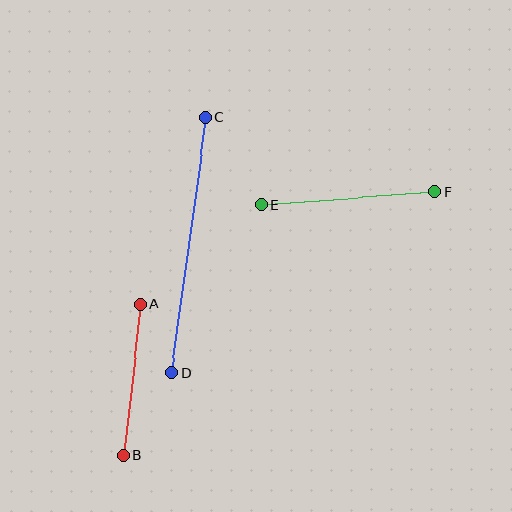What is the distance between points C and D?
The distance is approximately 258 pixels.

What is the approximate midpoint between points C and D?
The midpoint is at approximately (188, 245) pixels.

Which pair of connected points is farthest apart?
Points C and D are farthest apart.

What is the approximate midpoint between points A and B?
The midpoint is at approximately (132, 380) pixels.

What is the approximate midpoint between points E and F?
The midpoint is at approximately (348, 198) pixels.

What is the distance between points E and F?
The distance is approximately 174 pixels.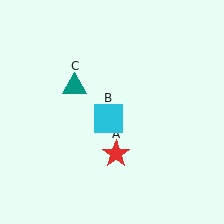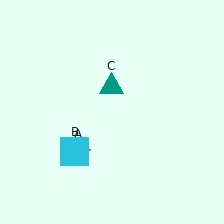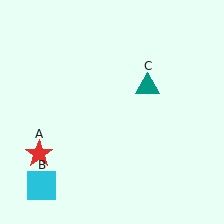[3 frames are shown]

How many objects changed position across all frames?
3 objects changed position: red star (object A), cyan square (object B), teal triangle (object C).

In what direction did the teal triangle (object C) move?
The teal triangle (object C) moved right.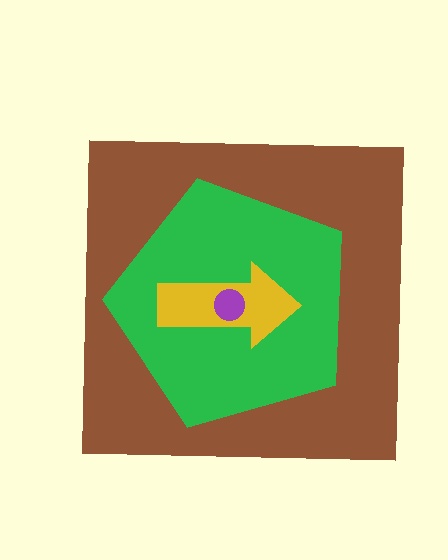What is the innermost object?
The purple circle.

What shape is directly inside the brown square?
The green pentagon.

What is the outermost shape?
The brown square.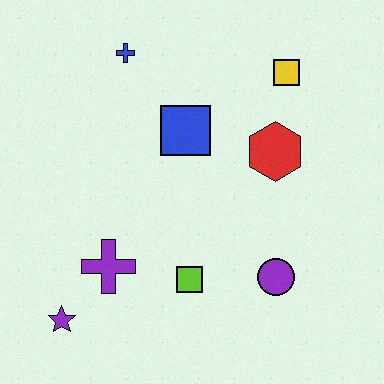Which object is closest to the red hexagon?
The yellow square is closest to the red hexagon.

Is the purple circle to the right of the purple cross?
Yes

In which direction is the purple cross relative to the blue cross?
The purple cross is below the blue cross.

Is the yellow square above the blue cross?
No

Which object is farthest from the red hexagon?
The purple star is farthest from the red hexagon.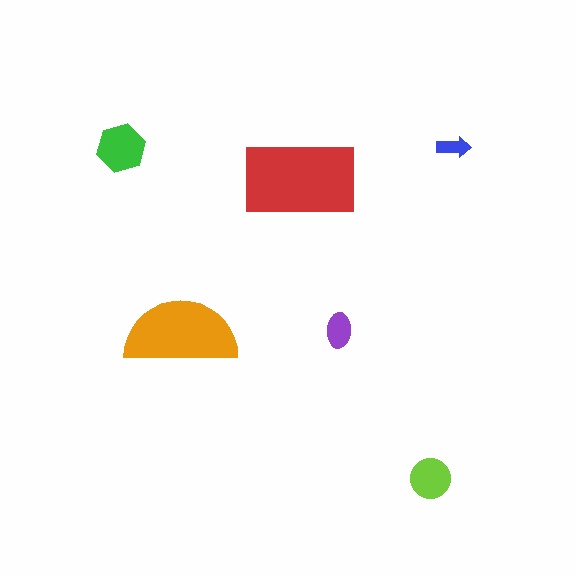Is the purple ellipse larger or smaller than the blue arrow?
Larger.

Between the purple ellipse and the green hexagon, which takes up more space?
The green hexagon.